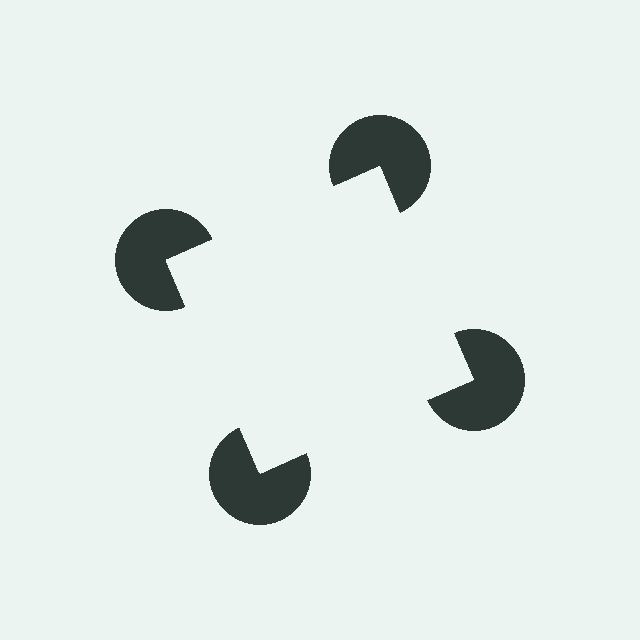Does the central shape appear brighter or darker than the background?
It typically appears slightly brighter than the background, even though no actual brightness change is drawn.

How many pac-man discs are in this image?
There are 4 — one at each vertex of the illusory square.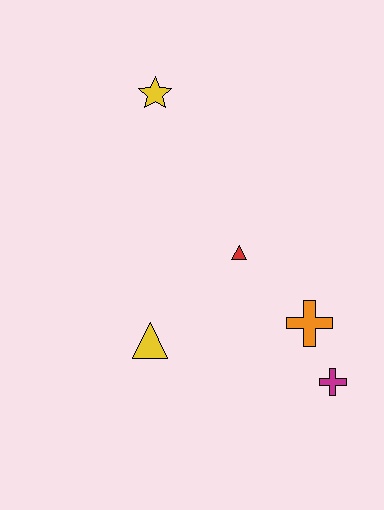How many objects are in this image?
There are 5 objects.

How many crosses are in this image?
There are 2 crosses.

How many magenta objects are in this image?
There is 1 magenta object.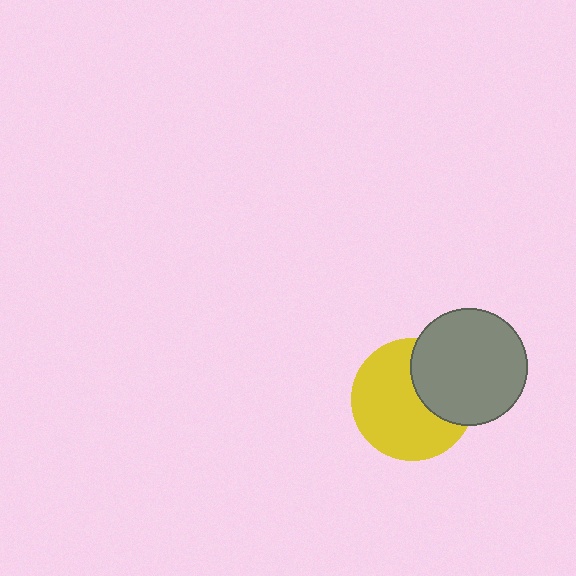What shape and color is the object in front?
The object in front is a gray circle.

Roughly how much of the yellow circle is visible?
Most of it is visible (roughly 67%).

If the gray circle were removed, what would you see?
You would see the complete yellow circle.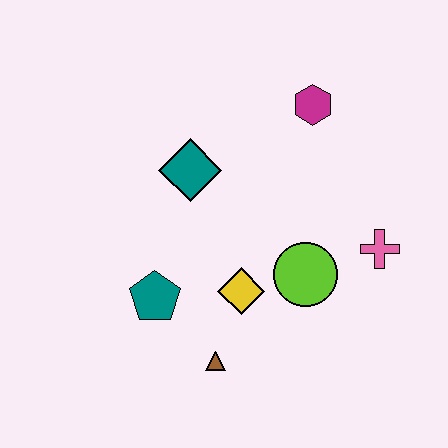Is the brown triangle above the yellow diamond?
No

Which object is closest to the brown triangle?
The yellow diamond is closest to the brown triangle.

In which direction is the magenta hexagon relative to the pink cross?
The magenta hexagon is above the pink cross.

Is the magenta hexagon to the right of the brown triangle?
Yes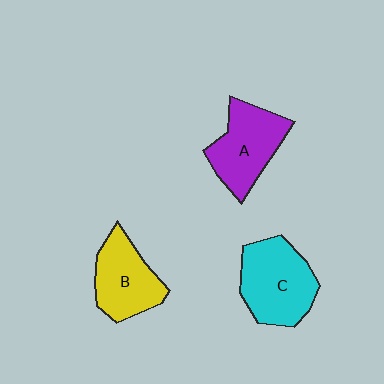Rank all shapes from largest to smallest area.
From largest to smallest: C (cyan), A (purple), B (yellow).